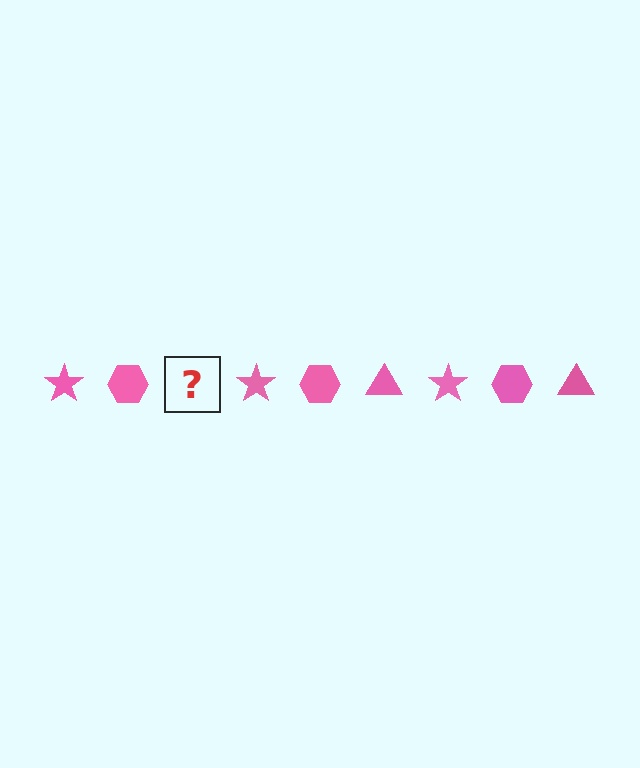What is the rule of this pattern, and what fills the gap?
The rule is that the pattern cycles through star, hexagon, triangle shapes in pink. The gap should be filled with a pink triangle.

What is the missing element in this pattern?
The missing element is a pink triangle.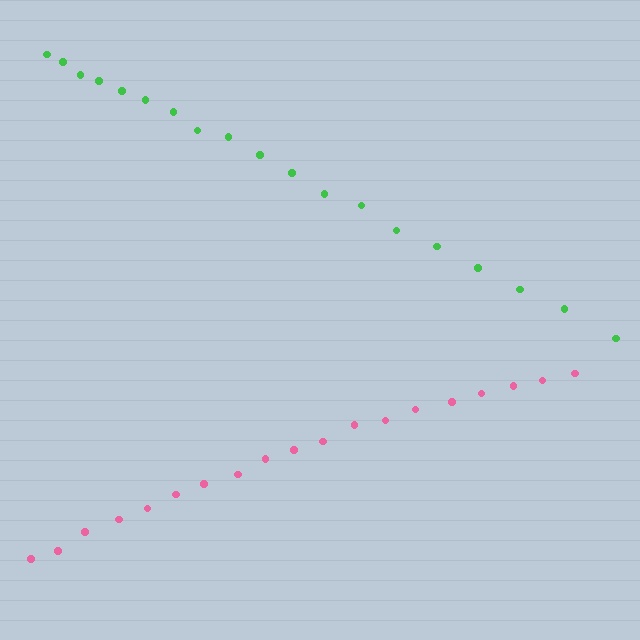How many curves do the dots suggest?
There are 2 distinct paths.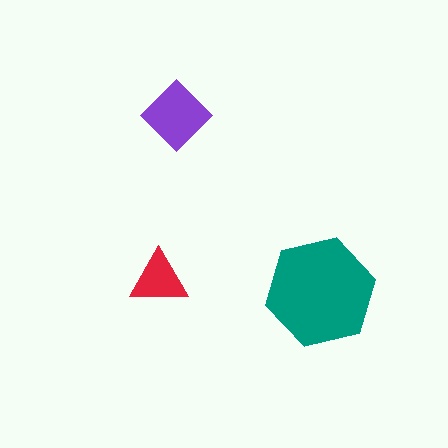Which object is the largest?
The teal hexagon.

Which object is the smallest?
The red triangle.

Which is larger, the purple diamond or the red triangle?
The purple diamond.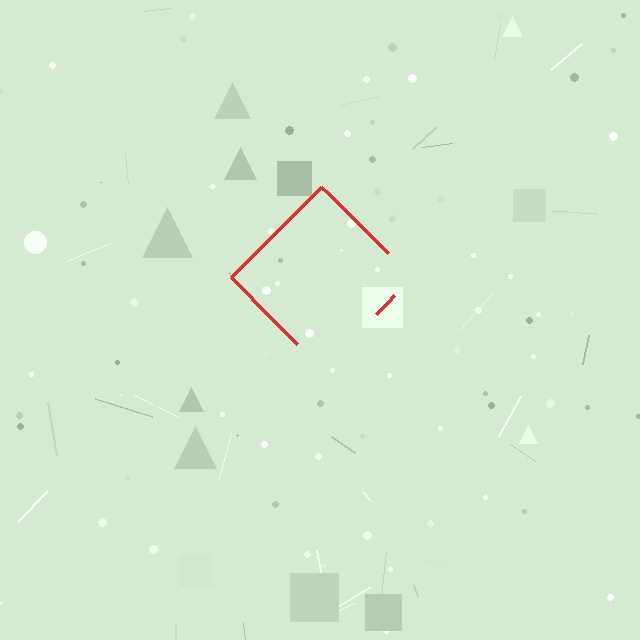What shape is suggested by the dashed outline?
The dashed outline suggests a diamond.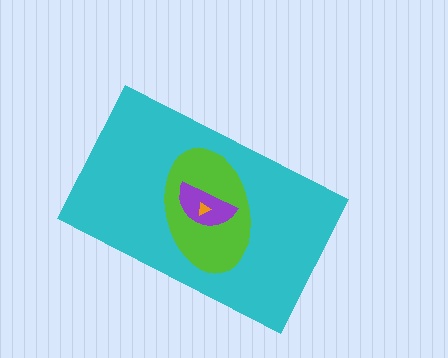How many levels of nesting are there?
4.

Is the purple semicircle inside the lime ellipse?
Yes.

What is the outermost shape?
The cyan rectangle.